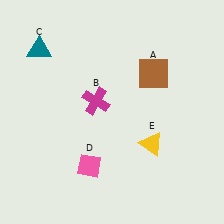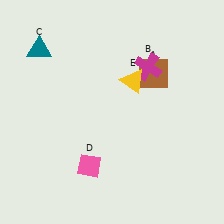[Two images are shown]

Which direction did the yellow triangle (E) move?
The yellow triangle (E) moved up.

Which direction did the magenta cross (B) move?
The magenta cross (B) moved right.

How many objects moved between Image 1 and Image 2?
2 objects moved between the two images.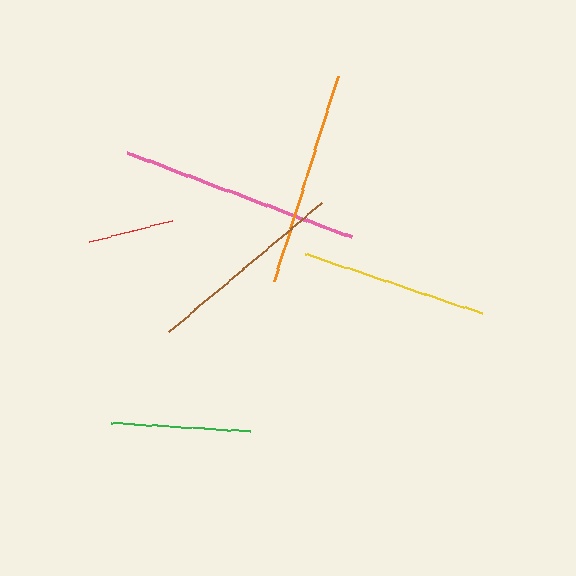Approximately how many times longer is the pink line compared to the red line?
The pink line is approximately 2.8 times the length of the red line.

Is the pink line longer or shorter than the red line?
The pink line is longer than the red line.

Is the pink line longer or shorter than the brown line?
The pink line is longer than the brown line.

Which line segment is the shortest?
The red line is the shortest at approximately 87 pixels.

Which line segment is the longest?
The pink line is the longest at approximately 240 pixels.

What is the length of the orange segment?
The orange segment is approximately 216 pixels long.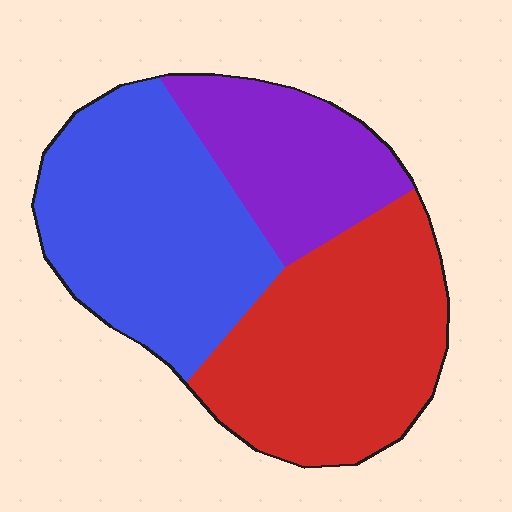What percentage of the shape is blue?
Blue takes up between a quarter and a half of the shape.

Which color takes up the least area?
Purple, at roughly 20%.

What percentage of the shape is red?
Red takes up between a third and a half of the shape.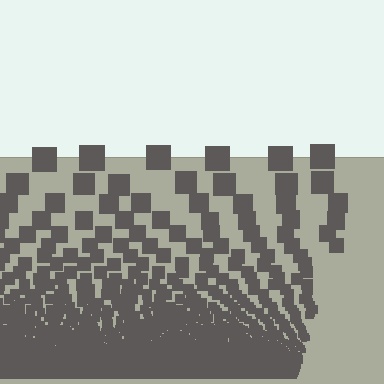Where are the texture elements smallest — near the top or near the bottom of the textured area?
Near the bottom.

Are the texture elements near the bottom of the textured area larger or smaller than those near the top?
Smaller. The gradient is inverted — elements near the bottom are smaller and denser.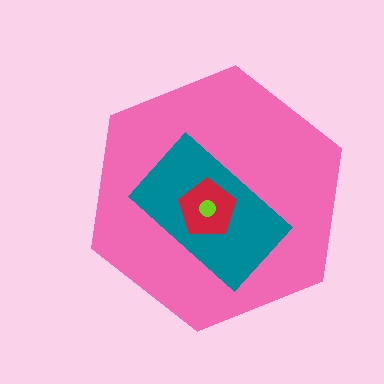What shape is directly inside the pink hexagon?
The teal rectangle.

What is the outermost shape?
The pink hexagon.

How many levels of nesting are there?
4.